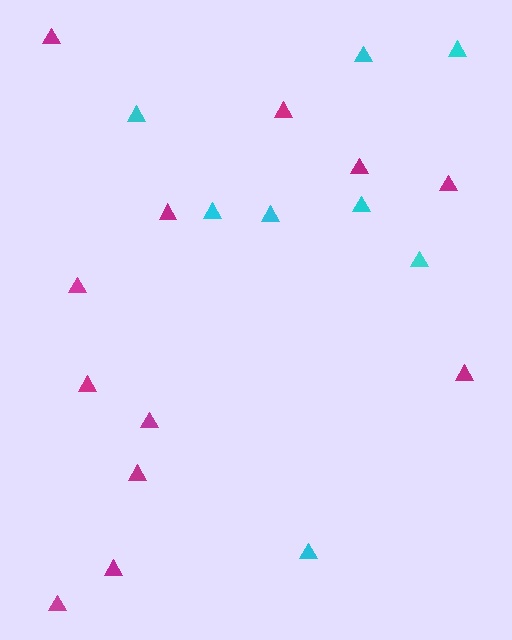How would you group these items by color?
There are 2 groups: one group of magenta triangles (12) and one group of cyan triangles (8).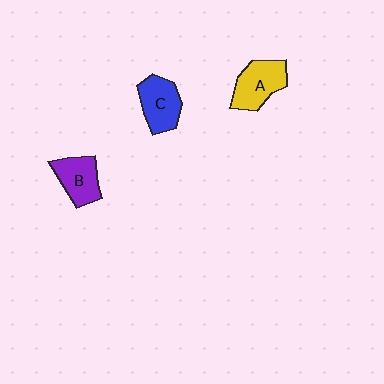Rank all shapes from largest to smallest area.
From largest to smallest: A (yellow), C (blue), B (purple).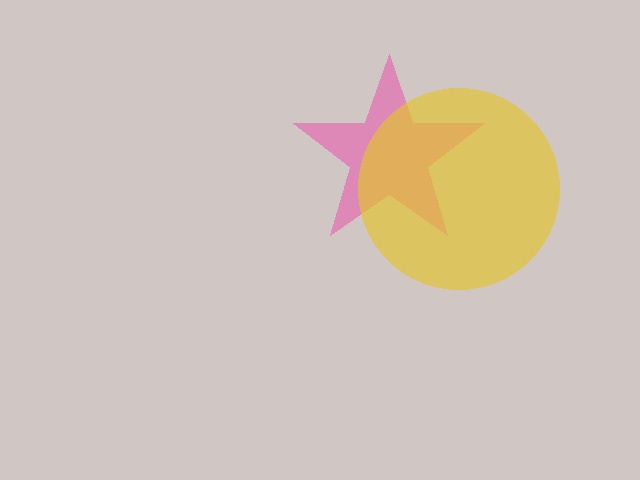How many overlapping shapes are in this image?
There are 2 overlapping shapes in the image.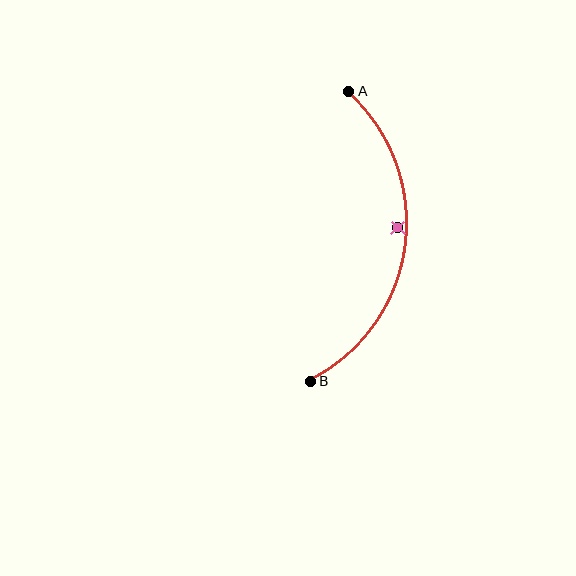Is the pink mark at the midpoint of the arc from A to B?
No — the pink mark does not lie on the arc at all. It sits slightly inside the curve.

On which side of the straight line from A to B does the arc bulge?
The arc bulges to the right of the straight line connecting A and B.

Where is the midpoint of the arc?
The arc midpoint is the point on the curve farthest from the straight line joining A and B. It sits to the right of that line.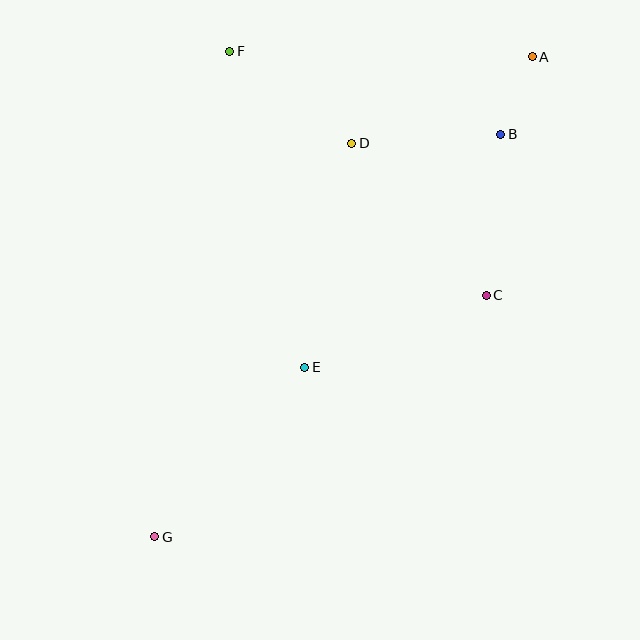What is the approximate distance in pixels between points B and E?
The distance between B and E is approximately 305 pixels.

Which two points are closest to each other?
Points A and B are closest to each other.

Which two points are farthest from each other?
Points A and G are farthest from each other.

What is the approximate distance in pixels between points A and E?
The distance between A and E is approximately 385 pixels.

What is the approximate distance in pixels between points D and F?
The distance between D and F is approximately 153 pixels.